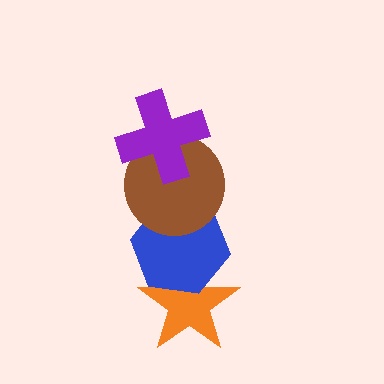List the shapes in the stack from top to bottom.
From top to bottom: the purple cross, the brown circle, the blue hexagon, the orange star.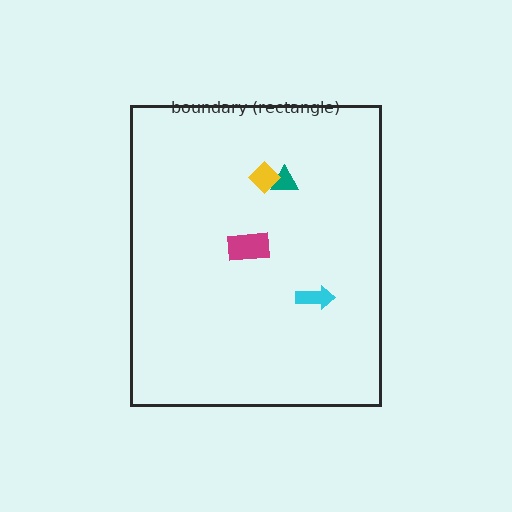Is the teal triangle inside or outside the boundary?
Inside.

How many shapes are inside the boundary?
4 inside, 0 outside.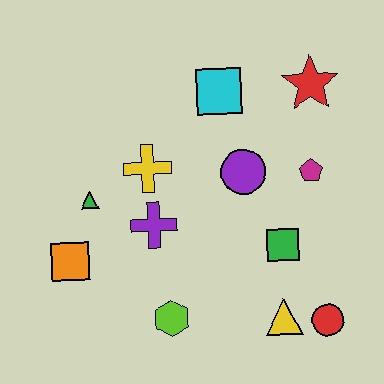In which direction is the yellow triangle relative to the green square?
The yellow triangle is below the green square.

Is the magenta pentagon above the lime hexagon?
Yes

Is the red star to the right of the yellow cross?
Yes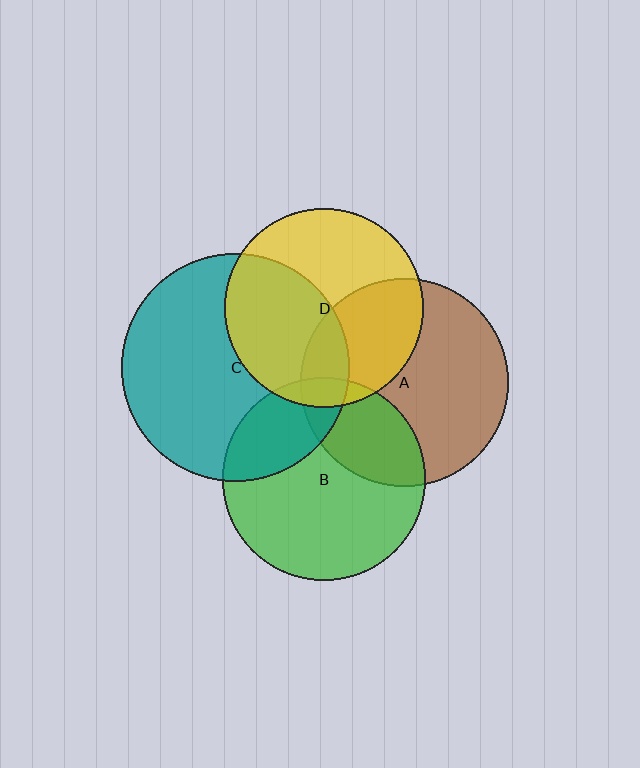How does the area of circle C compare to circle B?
Approximately 1.3 times.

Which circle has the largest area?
Circle C (teal).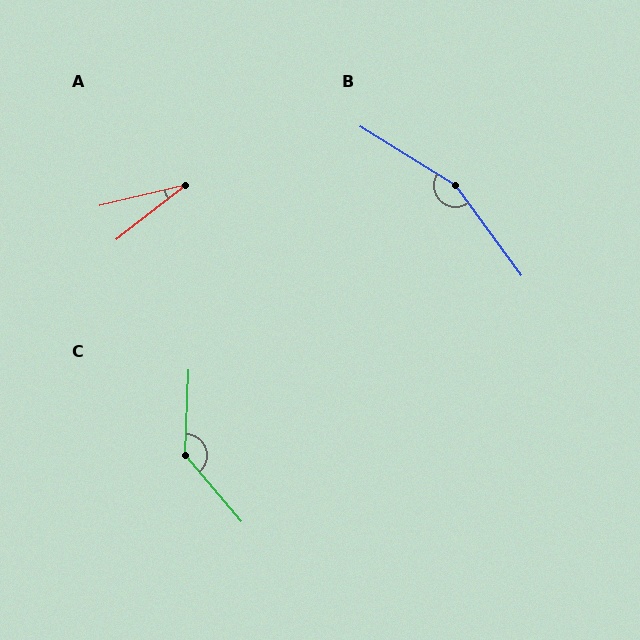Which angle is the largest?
B, at approximately 158 degrees.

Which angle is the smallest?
A, at approximately 25 degrees.